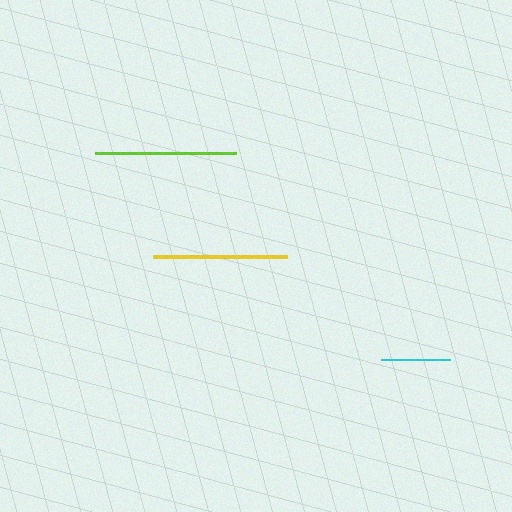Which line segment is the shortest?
The cyan line is the shortest at approximately 69 pixels.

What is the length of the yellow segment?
The yellow segment is approximately 135 pixels long.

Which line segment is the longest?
The lime line is the longest at approximately 142 pixels.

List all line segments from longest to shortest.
From longest to shortest: lime, yellow, cyan.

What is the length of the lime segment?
The lime segment is approximately 142 pixels long.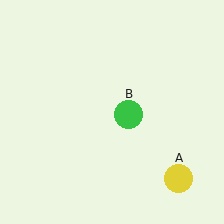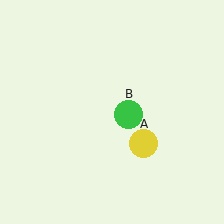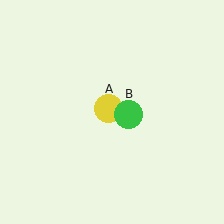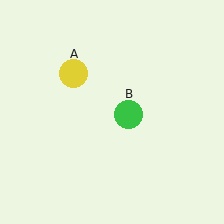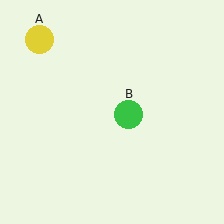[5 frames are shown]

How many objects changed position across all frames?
1 object changed position: yellow circle (object A).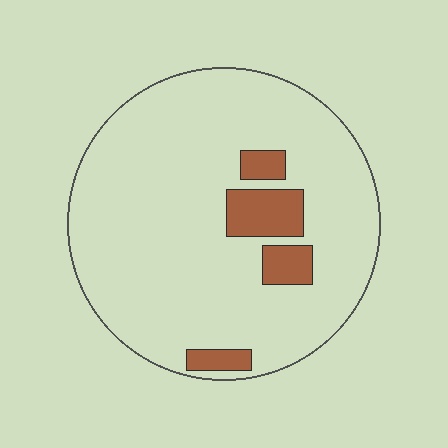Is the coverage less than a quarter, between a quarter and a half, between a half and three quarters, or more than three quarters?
Less than a quarter.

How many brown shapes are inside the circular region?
4.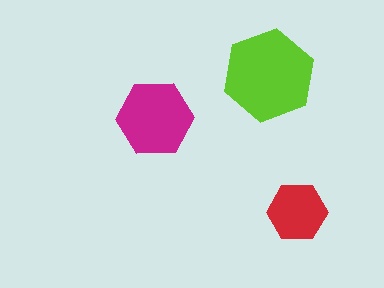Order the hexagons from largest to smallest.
the lime one, the magenta one, the red one.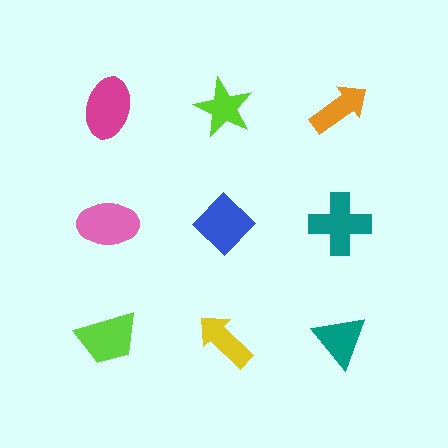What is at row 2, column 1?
A pink ellipse.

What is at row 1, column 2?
A lime star.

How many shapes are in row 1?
3 shapes.